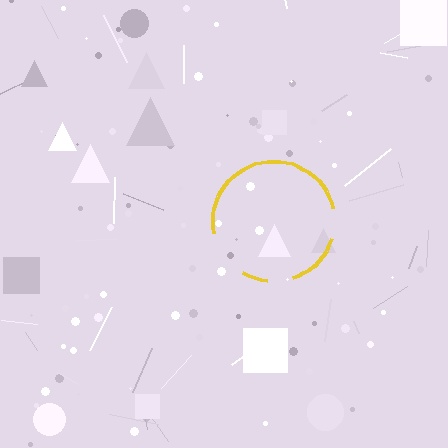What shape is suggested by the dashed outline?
The dashed outline suggests a circle.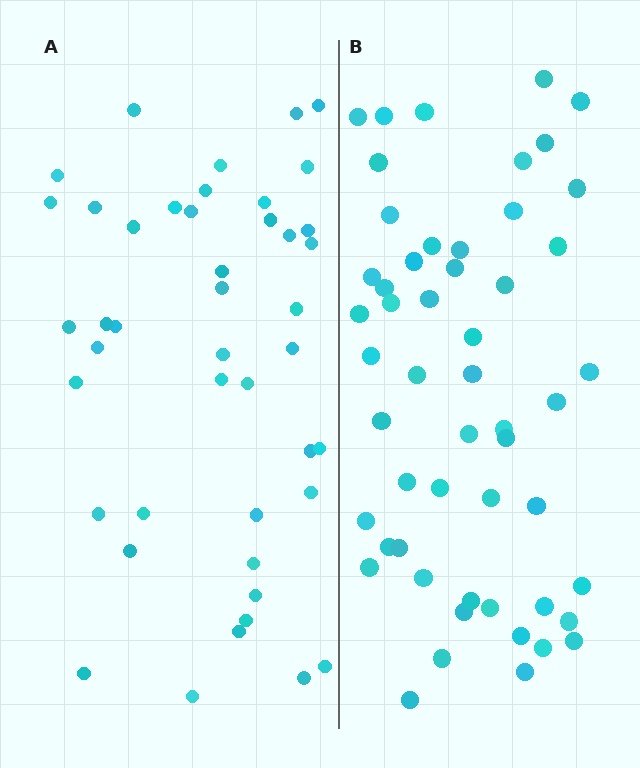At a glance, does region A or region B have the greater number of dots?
Region B (the right region) has more dots.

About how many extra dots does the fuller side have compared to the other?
Region B has roughly 8 or so more dots than region A.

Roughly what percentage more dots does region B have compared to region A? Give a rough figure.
About 20% more.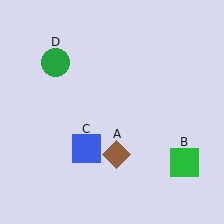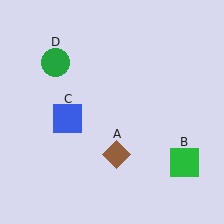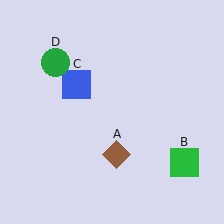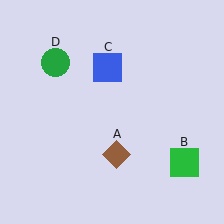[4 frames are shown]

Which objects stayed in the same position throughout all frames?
Brown diamond (object A) and green square (object B) and green circle (object D) remained stationary.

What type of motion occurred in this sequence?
The blue square (object C) rotated clockwise around the center of the scene.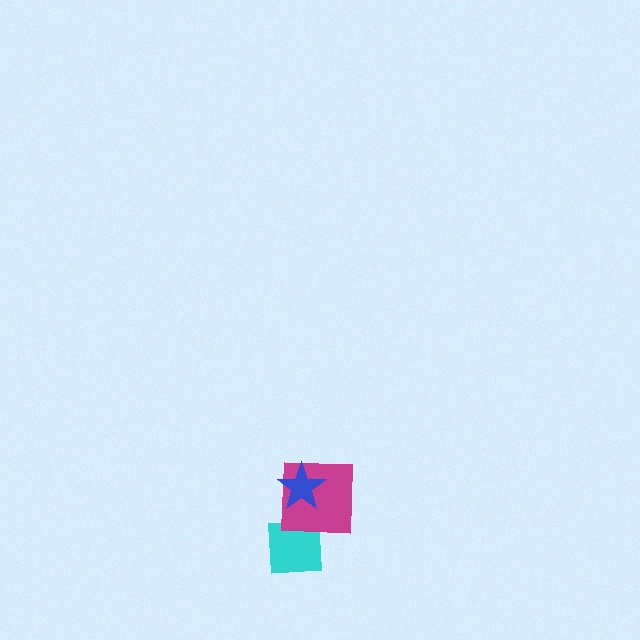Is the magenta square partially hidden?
Yes, it is partially covered by another shape.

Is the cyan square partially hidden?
Yes, it is partially covered by another shape.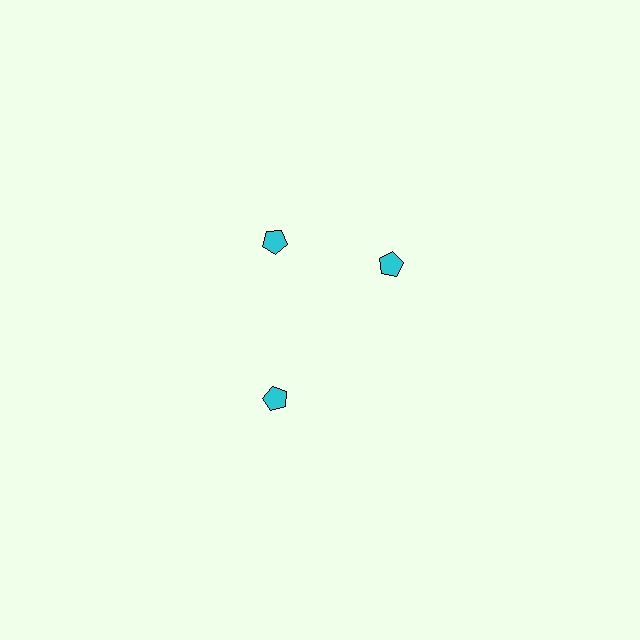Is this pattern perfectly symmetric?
No. The 3 cyan pentagons are arranged in a ring, but one element near the 3 o'clock position is rotated out of alignment along the ring, breaking the 3-fold rotational symmetry.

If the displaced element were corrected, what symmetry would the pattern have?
It would have 3-fold rotational symmetry — the pattern would map onto itself every 120 degrees.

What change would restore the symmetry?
The symmetry would be restored by rotating it back into even spacing with its neighbors so that all 3 pentagons sit at equal angles and equal distance from the center.